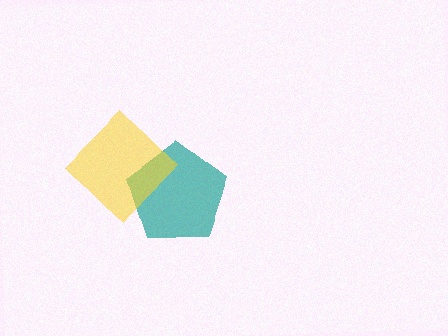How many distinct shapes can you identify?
There are 2 distinct shapes: a teal pentagon, a yellow diamond.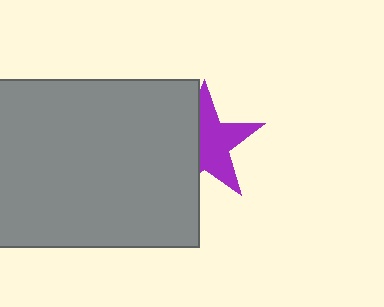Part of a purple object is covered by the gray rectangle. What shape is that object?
It is a star.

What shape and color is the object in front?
The object in front is a gray rectangle.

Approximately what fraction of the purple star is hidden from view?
Roughly 42% of the purple star is hidden behind the gray rectangle.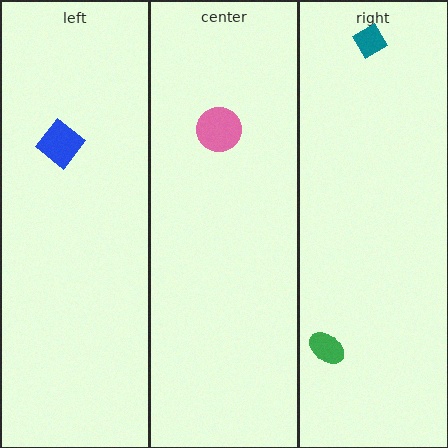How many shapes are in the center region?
1.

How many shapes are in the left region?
1.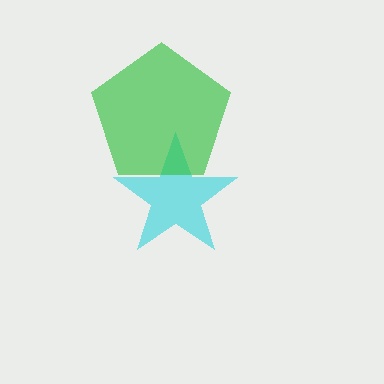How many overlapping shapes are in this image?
There are 2 overlapping shapes in the image.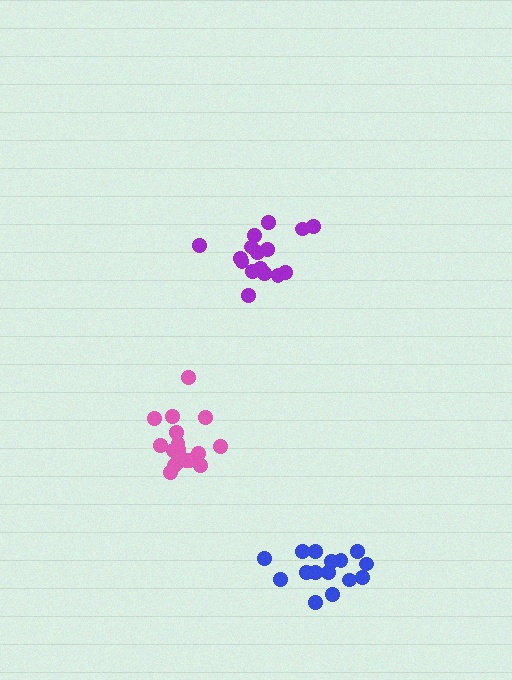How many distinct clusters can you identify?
There are 3 distinct clusters.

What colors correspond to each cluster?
The clusters are colored: pink, purple, blue.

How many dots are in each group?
Group 1: 18 dots, Group 2: 16 dots, Group 3: 15 dots (49 total).